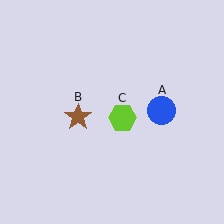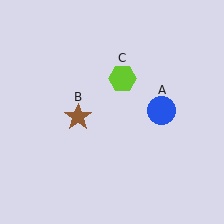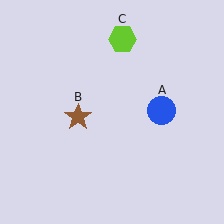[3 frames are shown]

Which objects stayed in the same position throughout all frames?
Blue circle (object A) and brown star (object B) remained stationary.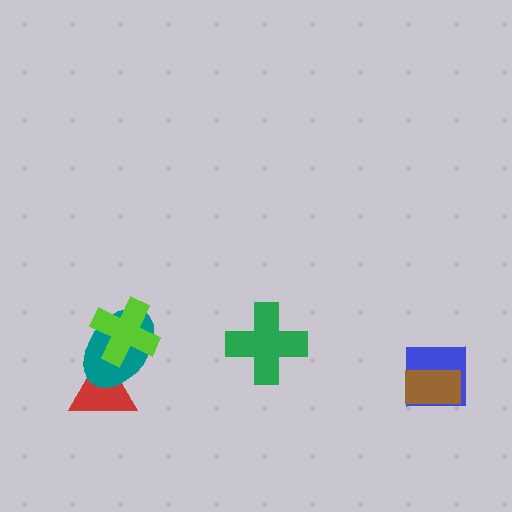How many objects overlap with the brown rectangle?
1 object overlaps with the brown rectangle.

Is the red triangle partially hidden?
Yes, it is partially covered by another shape.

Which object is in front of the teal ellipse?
The lime cross is in front of the teal ellipse.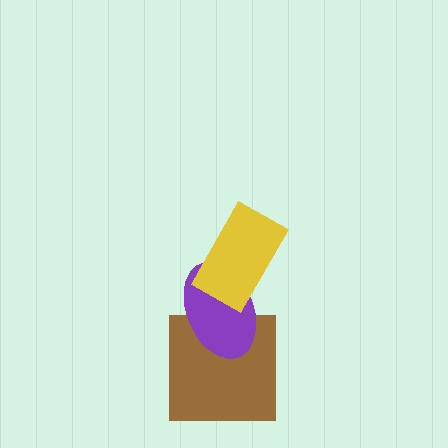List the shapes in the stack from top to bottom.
From top to bottom: the yellow rectangle, the purple ellipse, the brown square.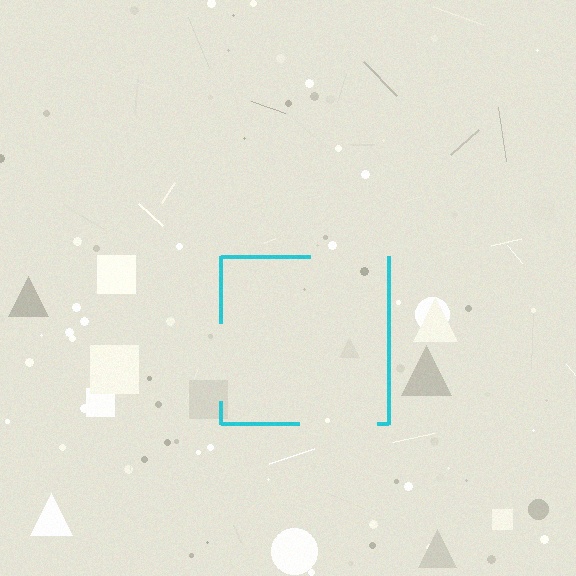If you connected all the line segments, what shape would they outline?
They would outline a square.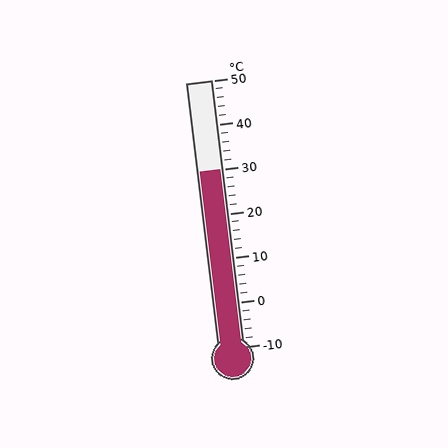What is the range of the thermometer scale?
The thermometer scale ranges from -10°C to 50°C.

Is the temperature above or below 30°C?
The temperature is at 30°C.